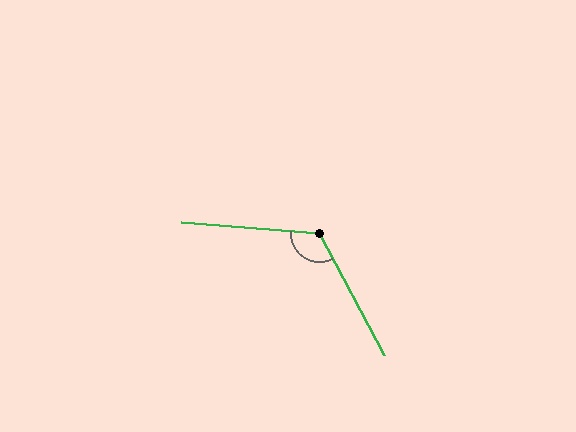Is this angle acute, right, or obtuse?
It is obtuse.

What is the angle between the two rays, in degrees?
Approximately 122 degrees.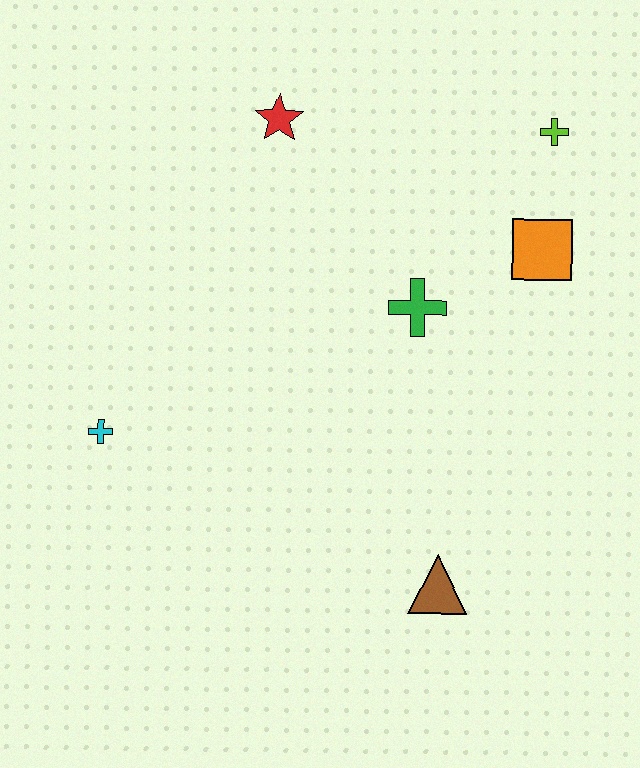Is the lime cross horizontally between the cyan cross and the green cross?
No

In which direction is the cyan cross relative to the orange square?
The cyan cross is to the left of the orange square.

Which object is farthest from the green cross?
The cyan cross is farthest from the green cross.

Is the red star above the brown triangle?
Yes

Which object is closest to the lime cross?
The orange square is closest to the lime cross.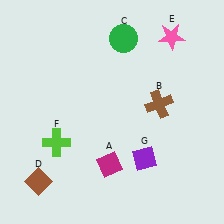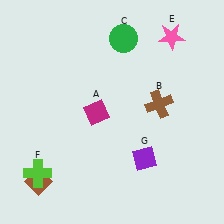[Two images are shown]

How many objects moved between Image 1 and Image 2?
2 objects moved between the two images.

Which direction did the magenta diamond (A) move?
The magenta diamond (A) moved up.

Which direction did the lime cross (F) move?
The lime cross (F) moved down.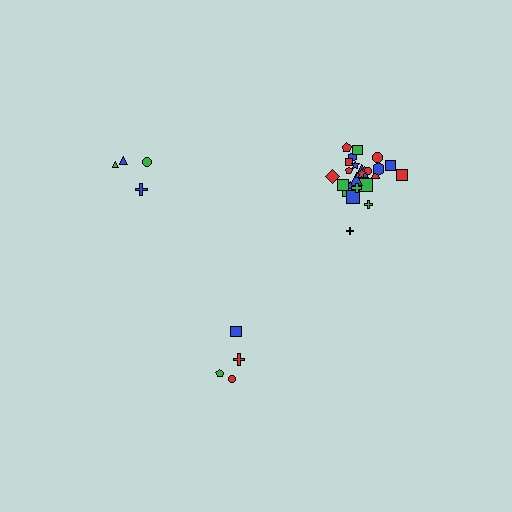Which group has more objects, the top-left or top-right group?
The top-right group.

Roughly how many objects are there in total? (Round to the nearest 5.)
Roughly 35 objects in total.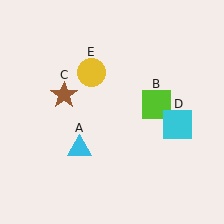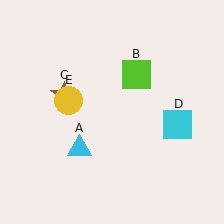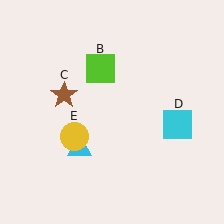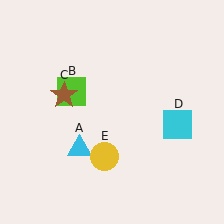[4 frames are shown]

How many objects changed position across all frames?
2 objects changed position: lime square (object B), yellow circle (object E).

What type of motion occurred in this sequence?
The lime square (object B), yellow circle (object E) rotated counterclockwise around the center of the scene.